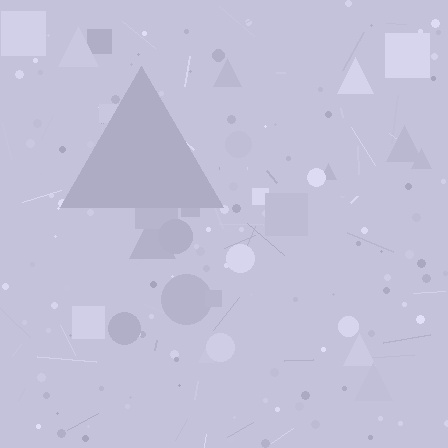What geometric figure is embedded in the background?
A triangle is embedded in the background.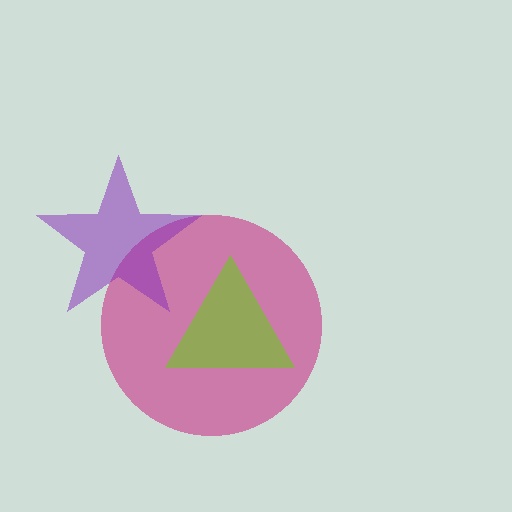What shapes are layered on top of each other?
The layered shapes are: a magenta circle, a purple star, a lime triangle.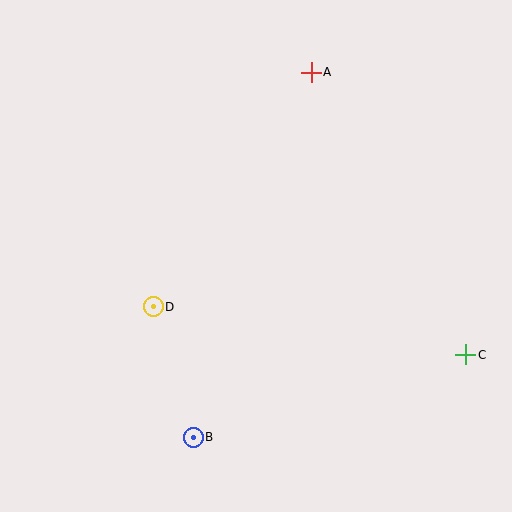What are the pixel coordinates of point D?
Point D is at (153, 307).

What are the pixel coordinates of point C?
Point C is at (466, 355).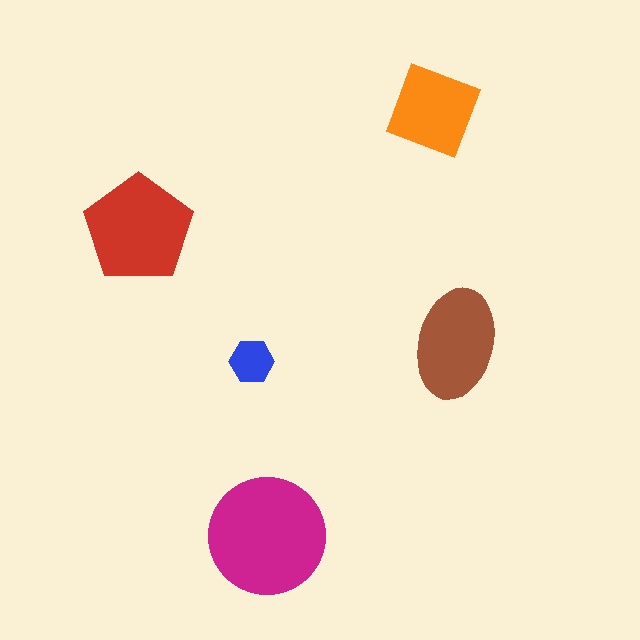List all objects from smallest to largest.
The blue hexagon, the orange square, the brown ellipse, the red pentagon, the magenta circle.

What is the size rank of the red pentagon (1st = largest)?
2nd.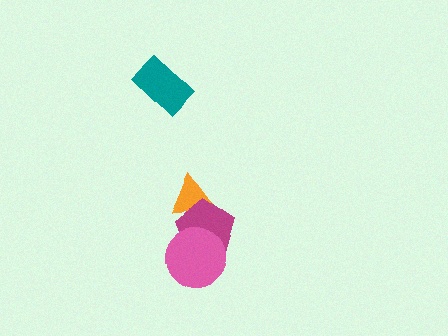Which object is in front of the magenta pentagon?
The pink circle is in front of the magenta pentagon.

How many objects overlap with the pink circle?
1 object overlaps with the pink circle.